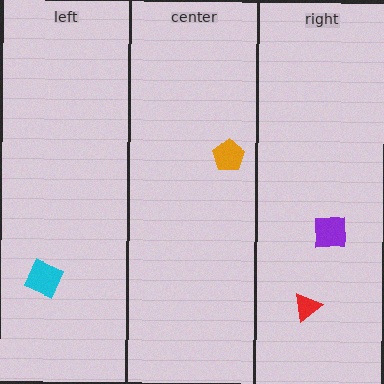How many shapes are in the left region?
1.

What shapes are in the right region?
The purple square, the red triangle.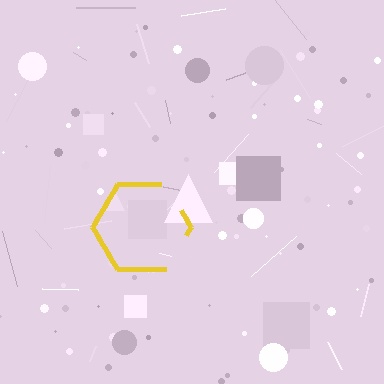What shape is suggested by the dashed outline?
The dashed outline suggests a hexagon.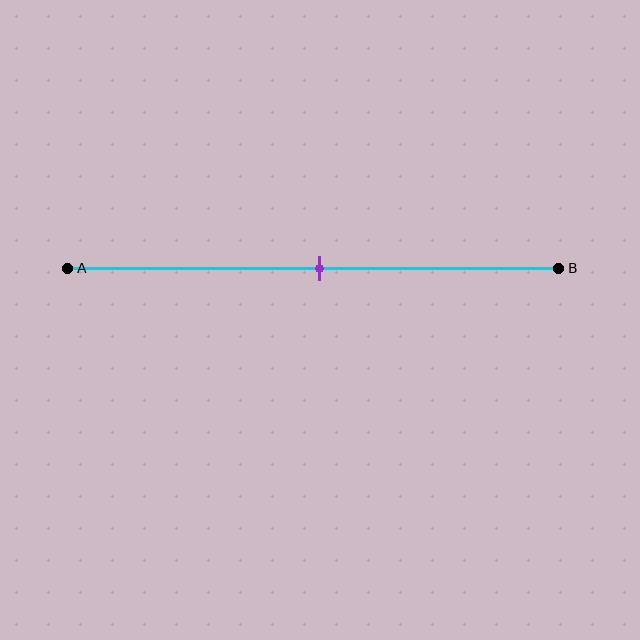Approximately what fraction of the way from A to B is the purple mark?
The purple mark is approximately 50% of the way from A to B.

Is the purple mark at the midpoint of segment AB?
Yes, the mark is approximately at the midpoint.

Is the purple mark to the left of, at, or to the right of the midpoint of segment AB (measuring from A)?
The purple mark is approximately at the midpoint of segment AB.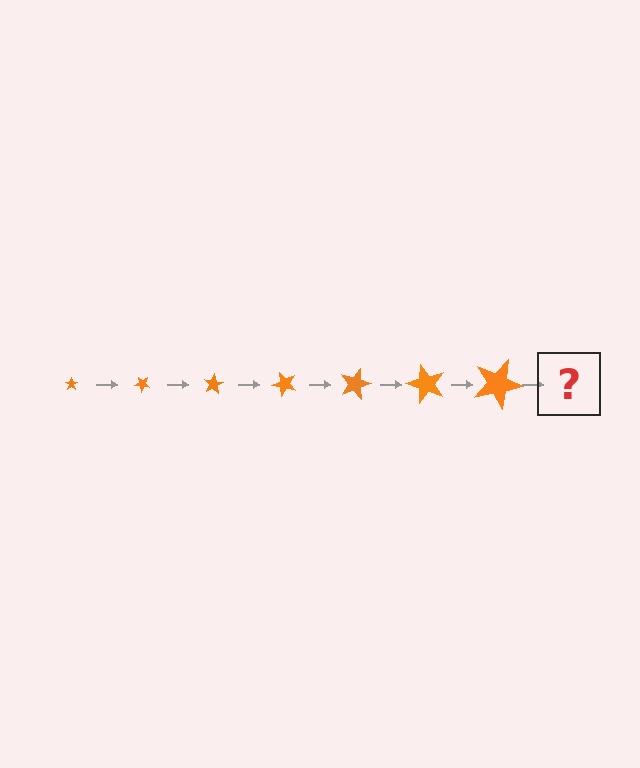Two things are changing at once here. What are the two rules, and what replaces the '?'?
The two rules are that the star grows larger each step and it rotates 40 degrees each step. The '?' should be a star, larger than the previous one and rotated 280 degrees from the start.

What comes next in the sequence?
The next element should be a star, larger than the previous one and rotated 280 degrees from the start.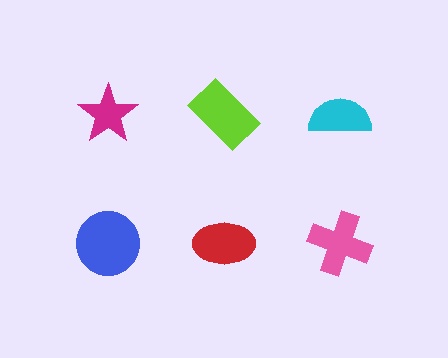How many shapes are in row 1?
3 shapes.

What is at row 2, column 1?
A blue circle.